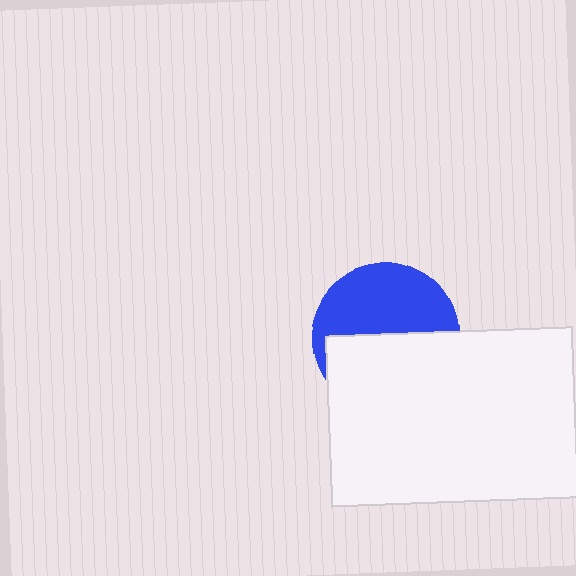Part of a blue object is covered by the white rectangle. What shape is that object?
It is a circle.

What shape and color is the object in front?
The object in front is a white rectangle.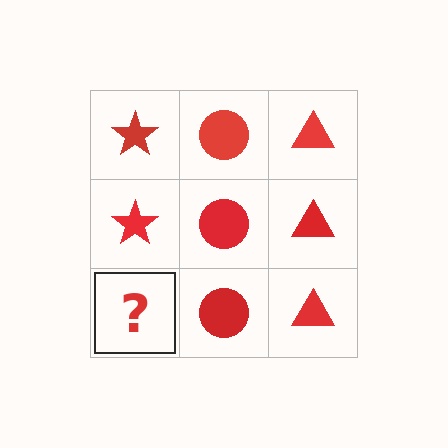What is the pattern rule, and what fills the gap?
The rule is that each column has a consistent shape. The gap should be filled with a red star.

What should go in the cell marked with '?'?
The missing cell should contain a red star.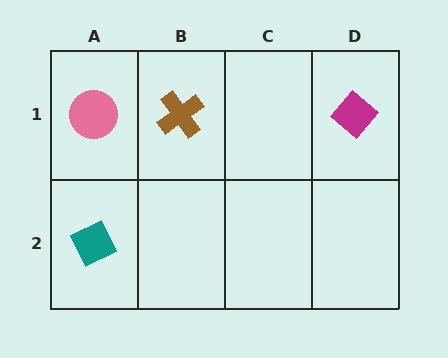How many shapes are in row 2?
1 shape.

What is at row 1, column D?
A magenta diamond.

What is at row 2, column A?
A teal diamond.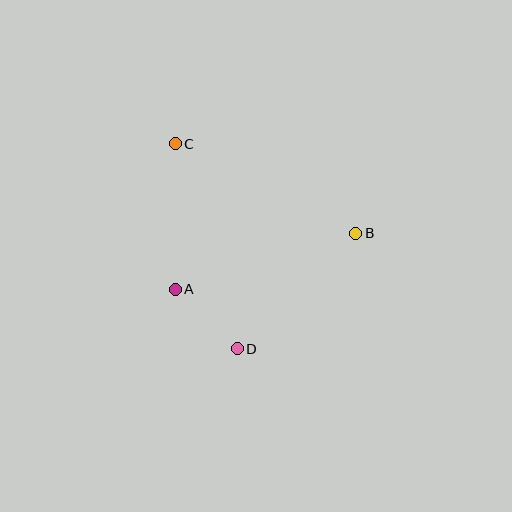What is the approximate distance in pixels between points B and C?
The distance between B and C is approximately 202 pixels.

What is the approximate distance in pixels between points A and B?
The distance between A and B is approximately 189 pixels.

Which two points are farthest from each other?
Points C and D are farthest from each other.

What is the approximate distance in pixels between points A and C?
The distance between A and C is approximately 146 pixels.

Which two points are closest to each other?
Points A and D are closest to each other.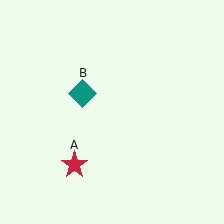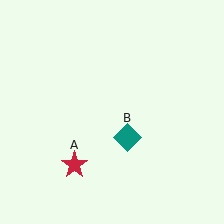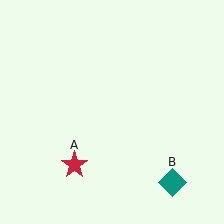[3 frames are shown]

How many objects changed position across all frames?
1 object changed position: teal diamond (object B).